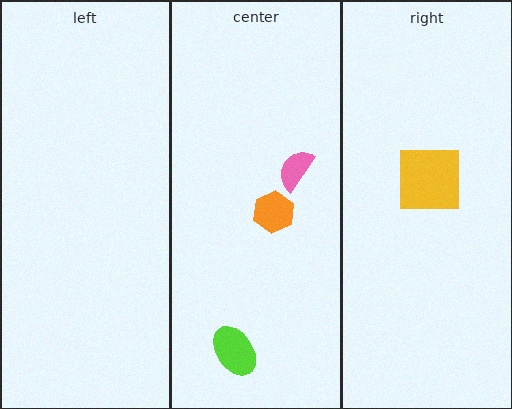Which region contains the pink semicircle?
The center region.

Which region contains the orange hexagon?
The center region.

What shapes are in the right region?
The yellow square.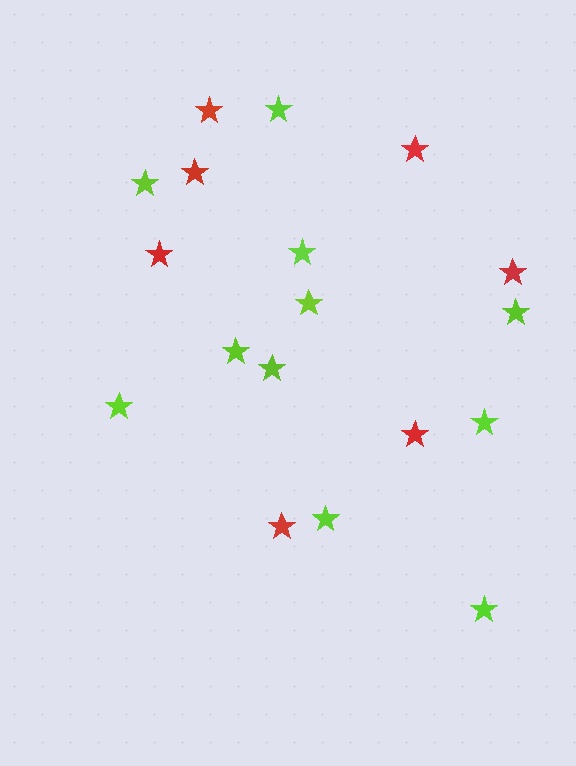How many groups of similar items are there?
There are 2 groups: one group of red stars (7) and one group of lime stars (11).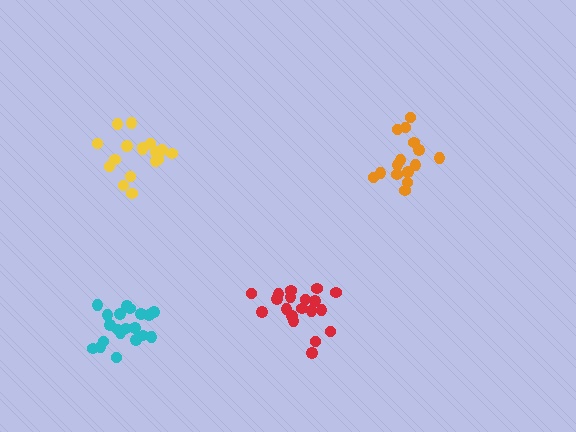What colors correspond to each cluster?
The clusters are colored: cyan, orange, red, yellow.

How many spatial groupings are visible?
There are 4 spatial groupings.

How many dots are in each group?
Group 1: 20 dots, Group 2: 15 dots, Group 3: 19 dots, Group 4: 17 dots (71 total).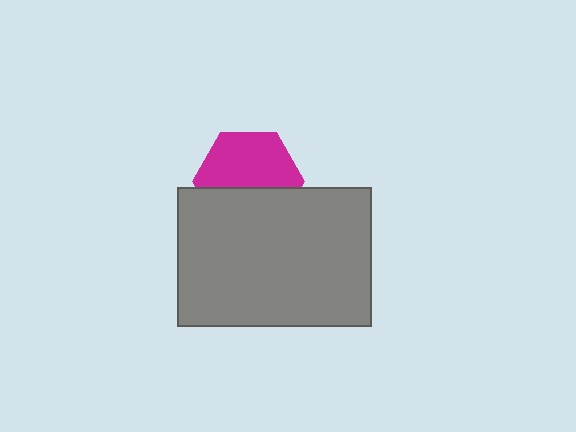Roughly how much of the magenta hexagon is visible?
About half of it is visible (roughly 58%).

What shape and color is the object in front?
The object in front is a gray rectangle.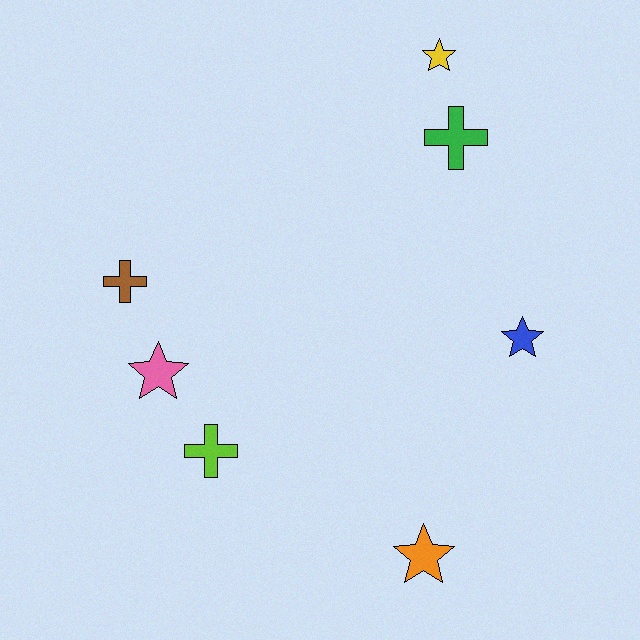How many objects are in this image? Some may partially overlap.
There are 7 objects.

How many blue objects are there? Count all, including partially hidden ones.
There is 1 blue object.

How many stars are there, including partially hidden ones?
There are 4 stars.